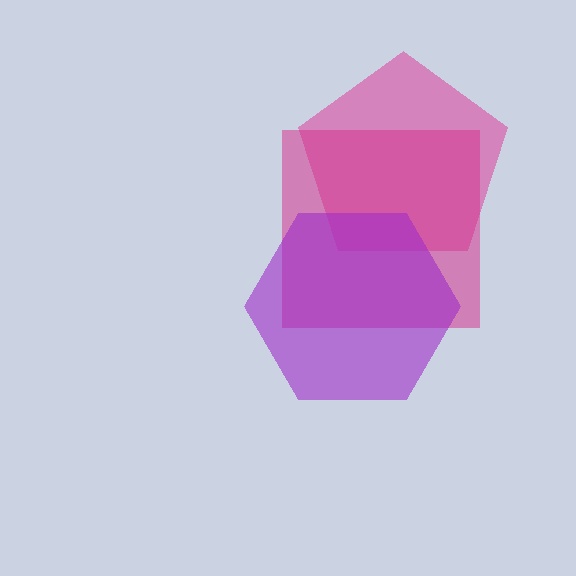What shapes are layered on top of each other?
The layered shapes are: a pink pentagon, a magenta square, a purple hexagon.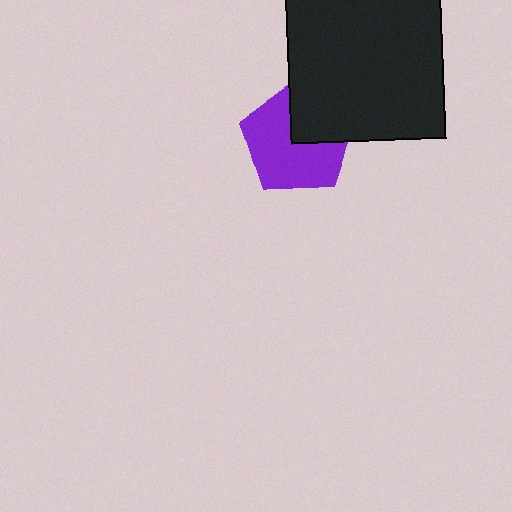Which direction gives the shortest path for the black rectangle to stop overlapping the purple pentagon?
Moving toward the upper-right gives the shortest separation.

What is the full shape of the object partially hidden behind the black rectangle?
The partially hidden object is a purple pentagon.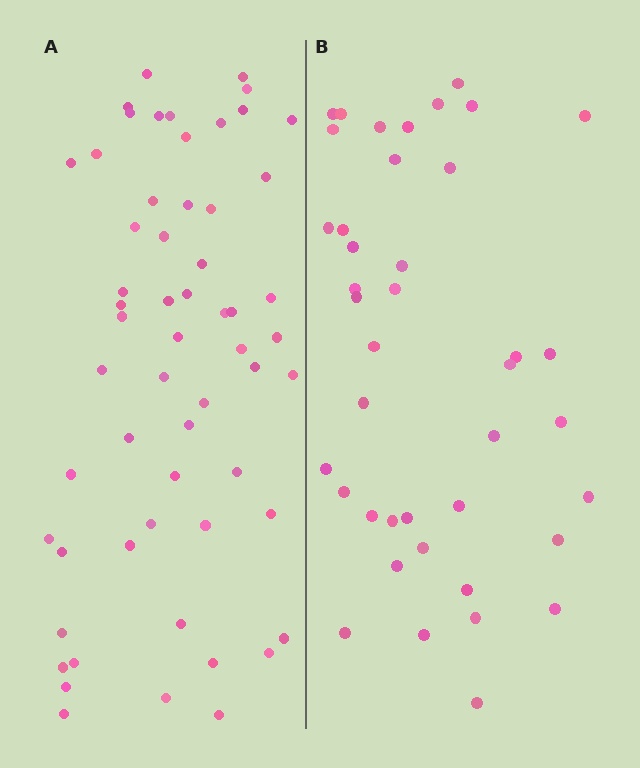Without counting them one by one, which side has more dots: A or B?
Region A (the left region) has more dots.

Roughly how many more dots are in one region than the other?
Region A has approximately 15 more dots than region B.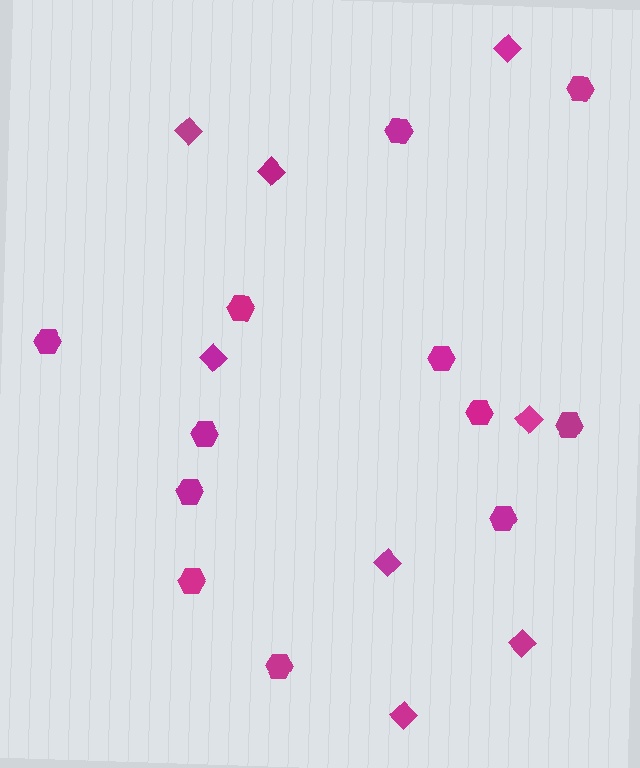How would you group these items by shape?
There are 2 groups: one group of diamonds (8) and one group of hexagons (12).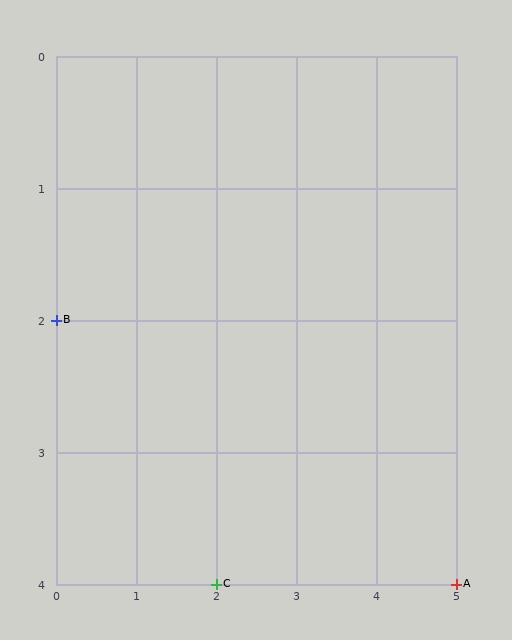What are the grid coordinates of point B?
Point B is at grid coordinates (0, 2).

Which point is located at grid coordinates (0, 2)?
Point B is at (0, 2).